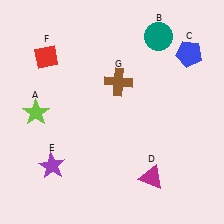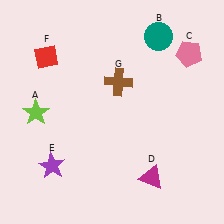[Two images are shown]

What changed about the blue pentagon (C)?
In Image 1, C is blue. In Image 2, it changed to pink.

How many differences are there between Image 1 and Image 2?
There is 1 difference between the two images.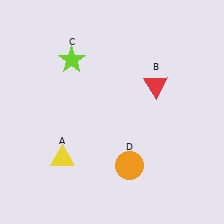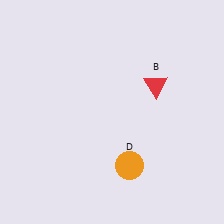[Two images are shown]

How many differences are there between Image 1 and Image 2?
There are 2 differences between the two images.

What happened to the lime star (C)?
The lime star (C) was removed in Image 2. It was in the top-left area of Image 1.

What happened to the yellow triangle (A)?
The yellow triangle (A) was removed in Image 2. It was in the bottom-left area of Image 1.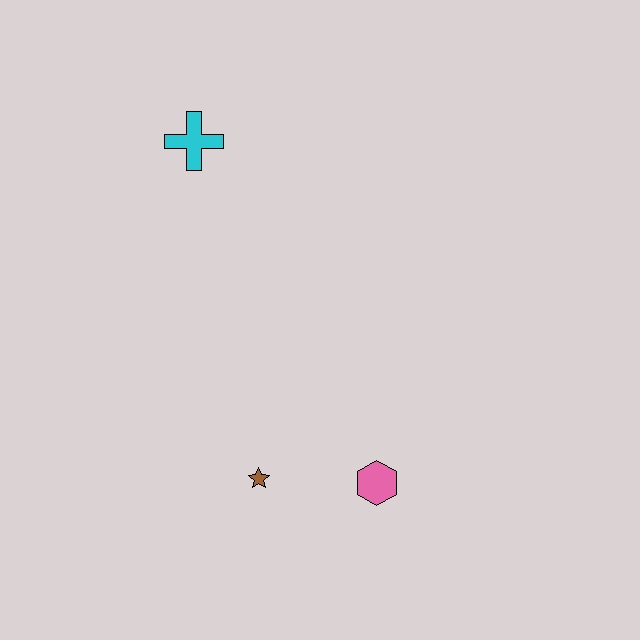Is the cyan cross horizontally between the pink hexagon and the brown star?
No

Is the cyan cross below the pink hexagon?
No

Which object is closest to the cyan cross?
The brown star is closest to the cyan cross.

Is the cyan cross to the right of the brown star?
No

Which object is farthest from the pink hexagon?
The cyan cross is farthest from the pink hexagon.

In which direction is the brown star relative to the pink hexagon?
The brown star is to the left of the pink hexagon.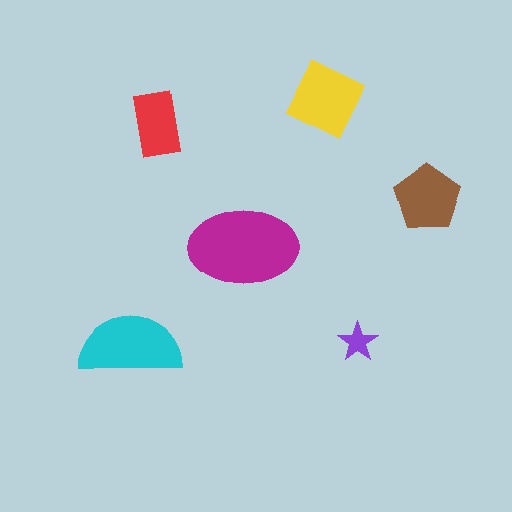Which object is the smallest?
The purple star.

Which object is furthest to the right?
The brown pentagon is rightmost.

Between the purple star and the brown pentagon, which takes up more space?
The brown pentagon.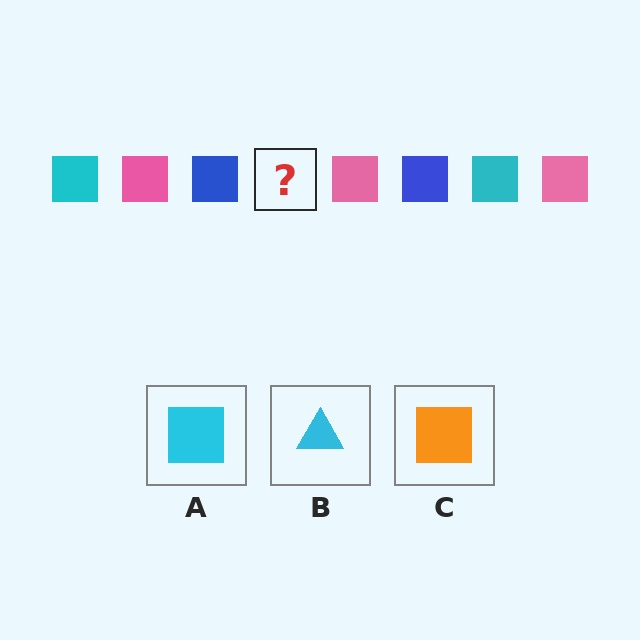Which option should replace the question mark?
Option A.